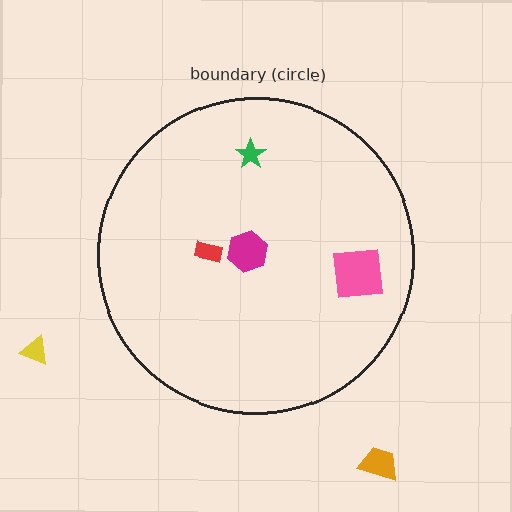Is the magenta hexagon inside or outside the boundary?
Inside.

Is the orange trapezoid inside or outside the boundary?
Outside.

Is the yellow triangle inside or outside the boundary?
Outside.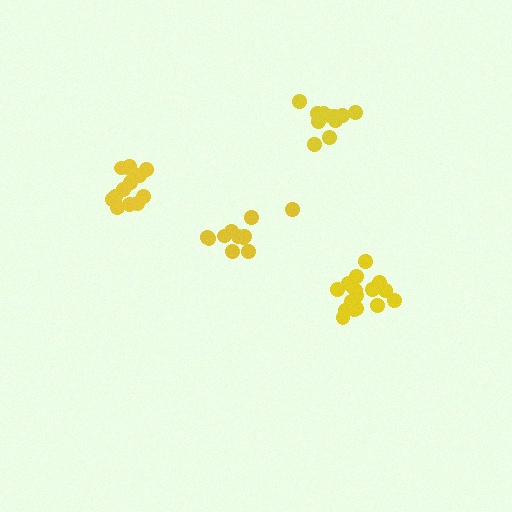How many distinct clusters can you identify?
There are 4 distinct clusters.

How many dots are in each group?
Group 1: 11 dots, Group 2: 11 dots, Group 3: 13 dots, Group 4: 17 dots (52 total).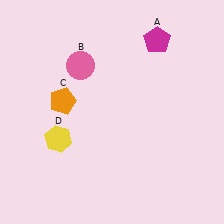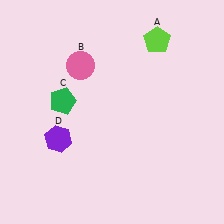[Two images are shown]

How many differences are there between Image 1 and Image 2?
There are 3 differences between the two images.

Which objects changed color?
A changed from magenta to lime. C changed from orange to green. D changed from yellow to purple.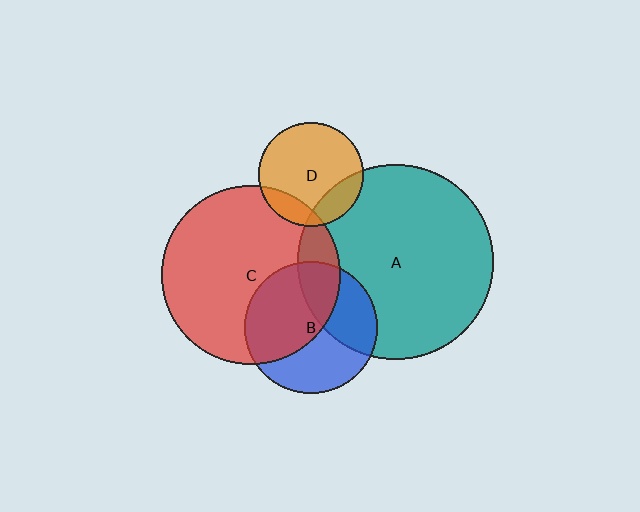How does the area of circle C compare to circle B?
Approximately 1.8 times.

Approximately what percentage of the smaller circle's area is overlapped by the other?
Approximately 35%.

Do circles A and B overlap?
Yes.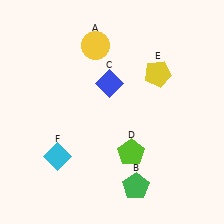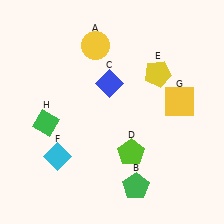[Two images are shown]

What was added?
A yellow square (G), a green diamond (H) were added in Image 2.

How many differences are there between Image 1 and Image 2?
There are 2 differences between the two images.